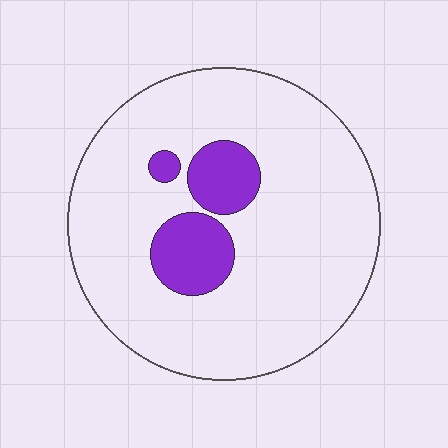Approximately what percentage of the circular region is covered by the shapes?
Approximately 15%.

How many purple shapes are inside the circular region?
3.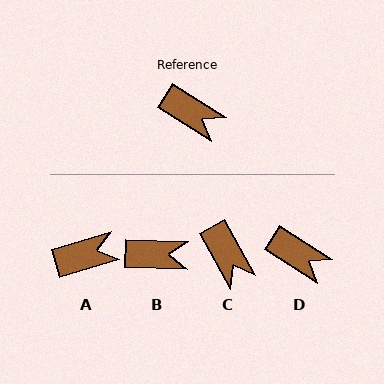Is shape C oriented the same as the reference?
No, it is off by about 29 degrees.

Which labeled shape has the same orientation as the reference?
D.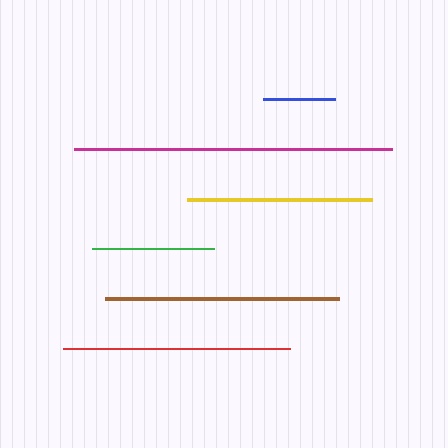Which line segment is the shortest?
The blue line is the shortest at approximately 72 pixels.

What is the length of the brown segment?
The brown segment is approximately 233 pixels long.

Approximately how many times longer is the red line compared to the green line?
The red line is approximately 1.9 times the length of the green line.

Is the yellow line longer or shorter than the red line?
The red line is longer than the yellow line.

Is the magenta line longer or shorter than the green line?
The magenta line is longer than the green line.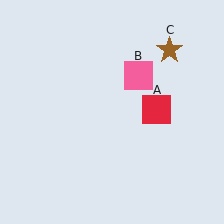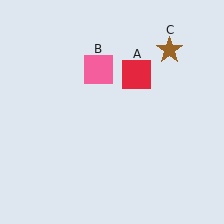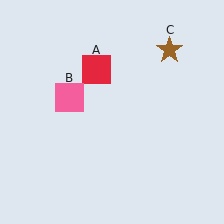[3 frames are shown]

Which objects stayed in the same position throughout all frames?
Brown star (object C) remained stationary.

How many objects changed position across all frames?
2 objects changed position: red square (object A), pink square (object B).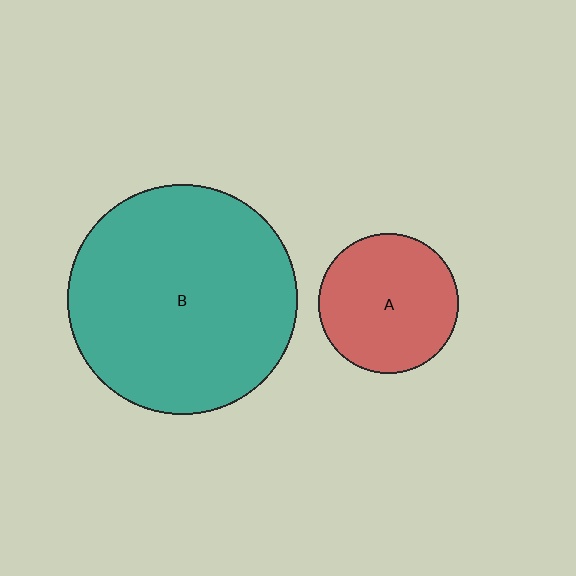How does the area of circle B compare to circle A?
Approximately 2.7 times.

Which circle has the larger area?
Circle B (teal).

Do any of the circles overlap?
No, none of the circles overlap.